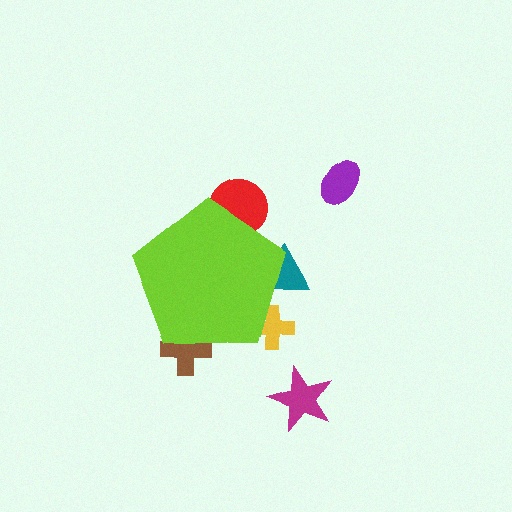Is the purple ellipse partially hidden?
No, the purple ellipse is fully visible.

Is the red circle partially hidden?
Yes, the red circle is partially hidden behind the lime pentagon.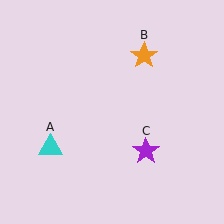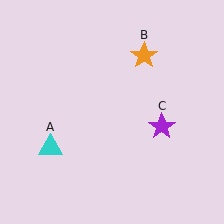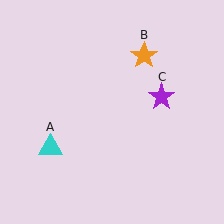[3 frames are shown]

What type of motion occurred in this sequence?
The purple star (object C) rotated counterclockwise around the center of the scene.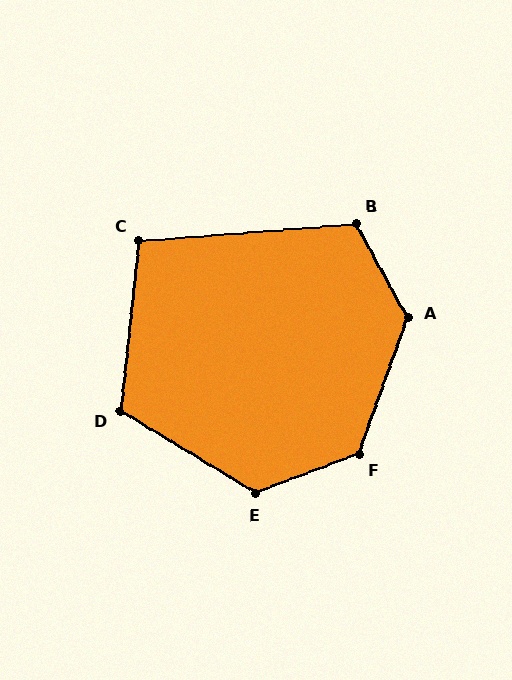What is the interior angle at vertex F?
Approximately 131 degrees (obtuse).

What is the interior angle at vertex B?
Approximately 114 degrees (obtuse).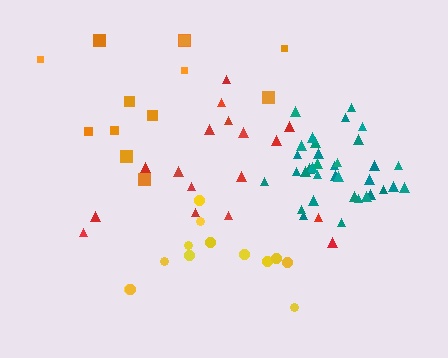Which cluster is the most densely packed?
Teal.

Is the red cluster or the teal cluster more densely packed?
Teal.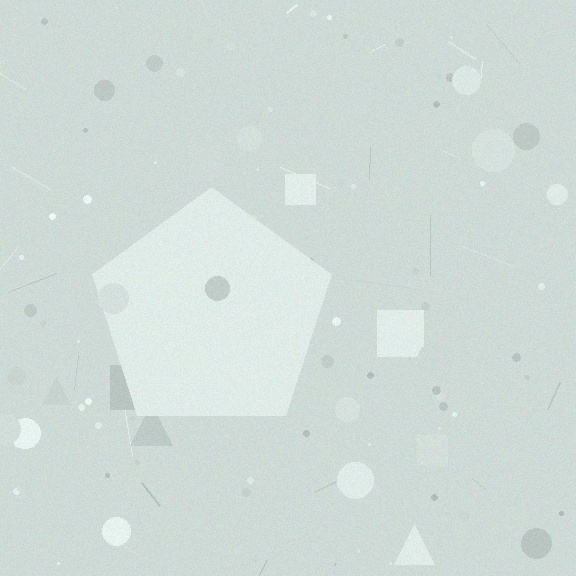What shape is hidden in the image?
A pentagon is hidden in the image.